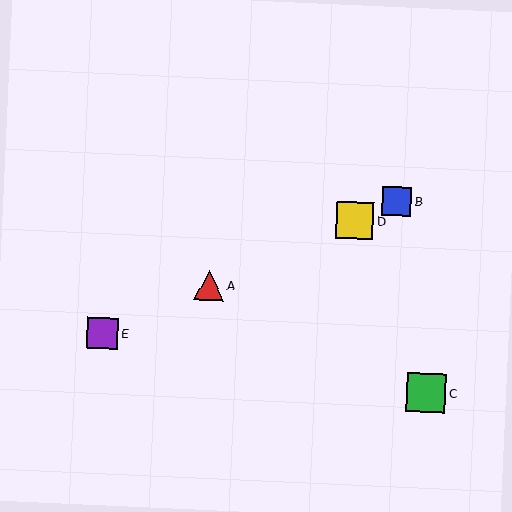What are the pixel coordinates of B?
Object B is at (396, 202).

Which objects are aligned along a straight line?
Objects A, B, D, E are aligned along a straight line.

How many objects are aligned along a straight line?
4 objects (A, B, D, E) are aligned along a straight line.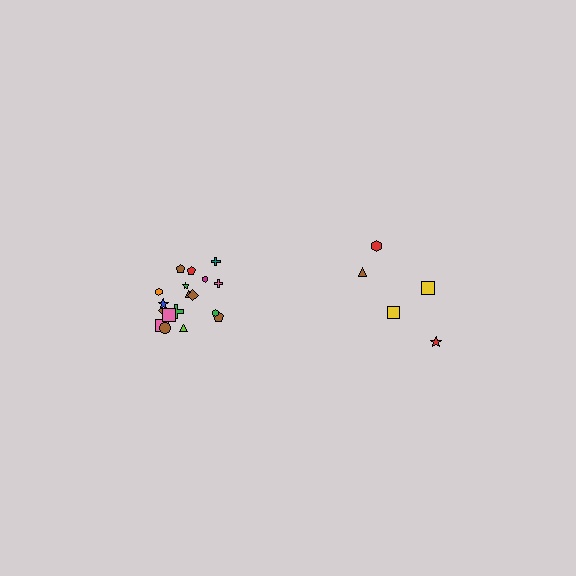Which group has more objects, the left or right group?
The left group.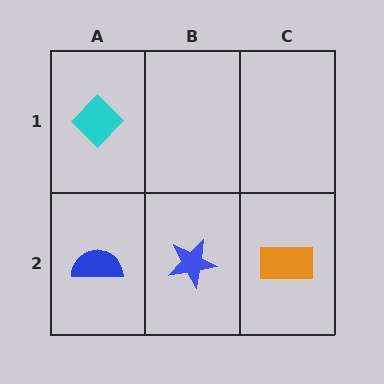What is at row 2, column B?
A blue star.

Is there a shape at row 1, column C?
No, that cell is empty.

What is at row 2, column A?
A blue semicircle.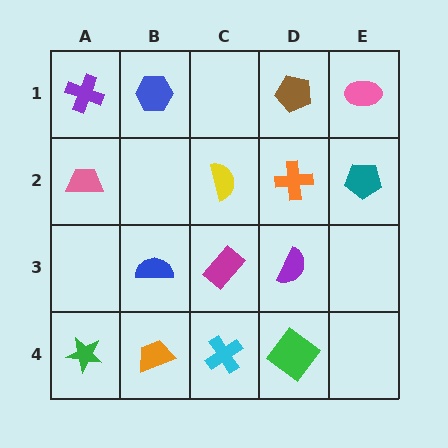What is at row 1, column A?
A purple cross.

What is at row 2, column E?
A teal pentagon.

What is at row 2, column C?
A yellow semicircle.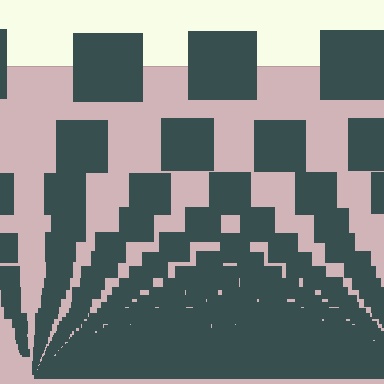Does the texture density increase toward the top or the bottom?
Density increases toward the bottom.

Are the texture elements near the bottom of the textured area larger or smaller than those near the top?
Smaller. The gradient is inverted — elements near the bottom are smaller and denser.